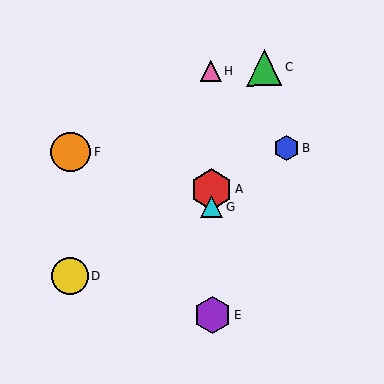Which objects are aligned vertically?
Objects A, E, G, H are aligned vertically.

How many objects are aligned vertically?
4 objects (A, E, G, H) are aligned vertically.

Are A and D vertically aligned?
No, A is at x≈212 and D is at x≈69.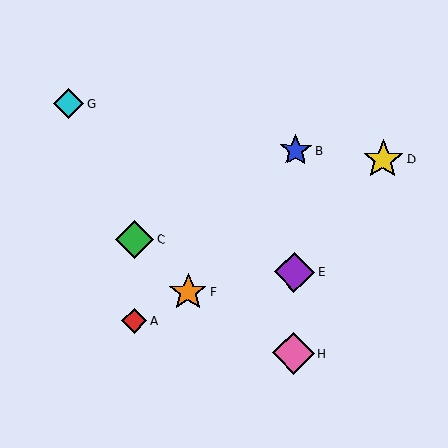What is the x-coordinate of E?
Object E is at x≈294.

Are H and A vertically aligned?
No, H is at x≈294 and A is at x≈134.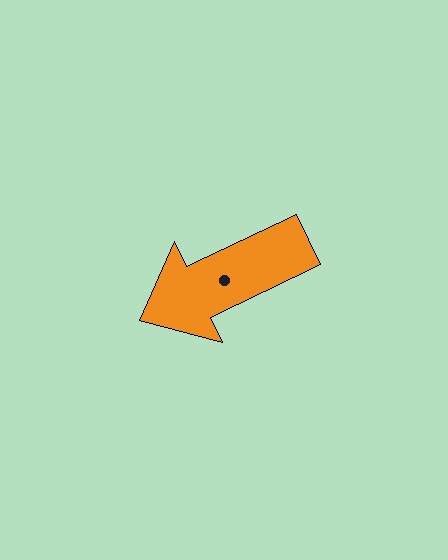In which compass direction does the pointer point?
Southwest.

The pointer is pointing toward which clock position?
Roughly 8 o'clock.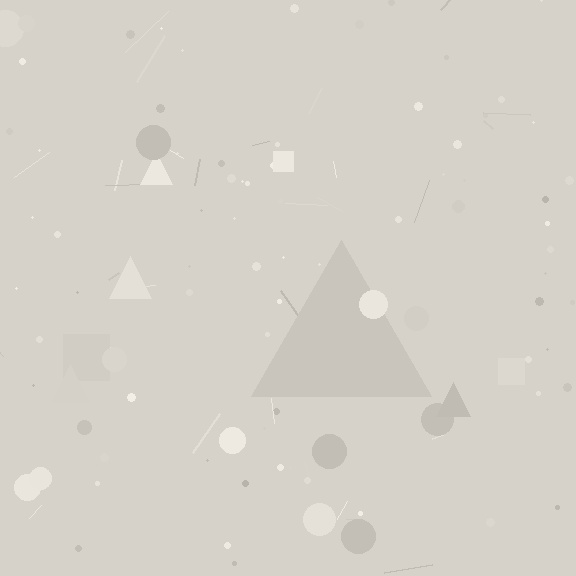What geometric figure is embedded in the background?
A triangle is embedded in the background.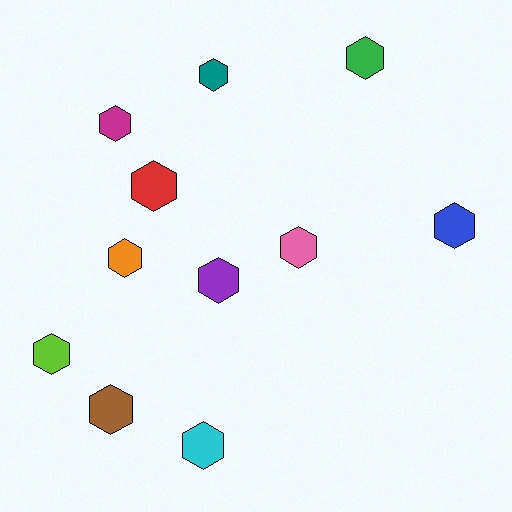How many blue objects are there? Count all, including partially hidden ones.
There is 1 blue object.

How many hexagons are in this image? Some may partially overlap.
There are 11 hexagons.